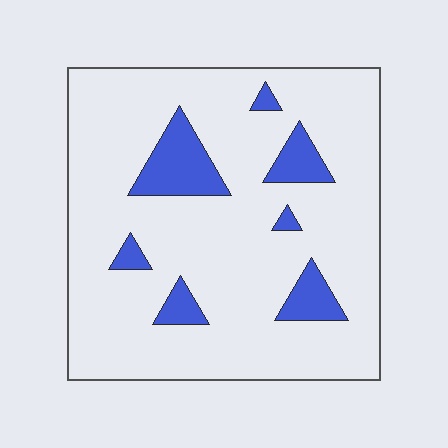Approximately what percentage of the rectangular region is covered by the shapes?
Approximately 15%.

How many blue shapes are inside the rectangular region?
7.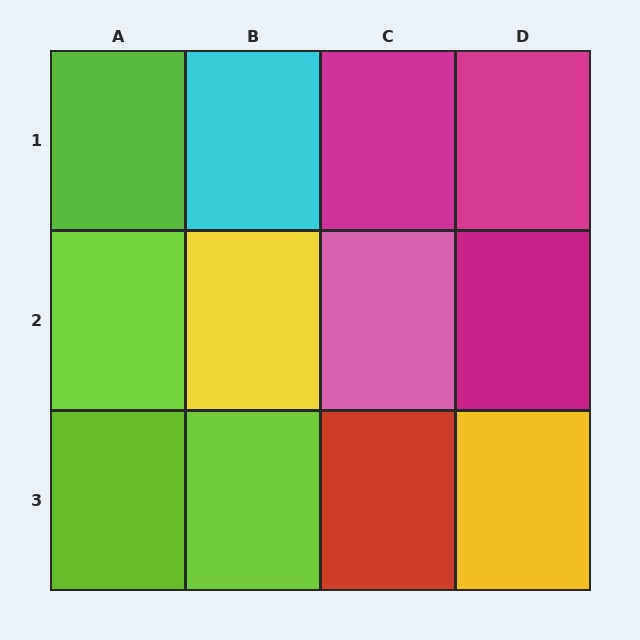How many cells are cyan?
1 cell is cyan.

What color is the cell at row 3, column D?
Yellow.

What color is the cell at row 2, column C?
Pink.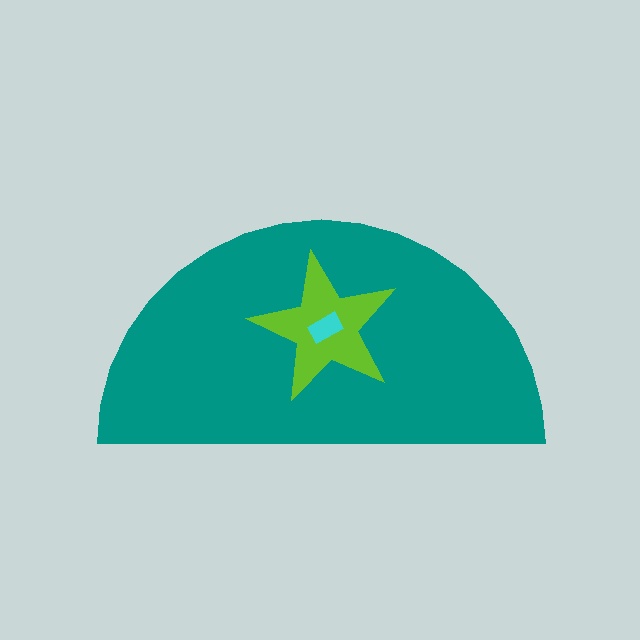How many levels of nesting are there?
3.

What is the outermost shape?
The teal semicircle.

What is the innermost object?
The cyan rectangle.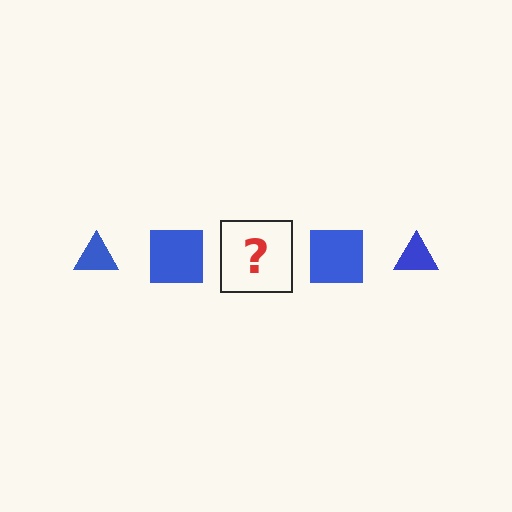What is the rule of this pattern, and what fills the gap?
The rule is that the pattern cycles through triangle, square shapes in blue. The gap should be filled with a blue triangle.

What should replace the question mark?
The question mark should be replaced with a blue triangle.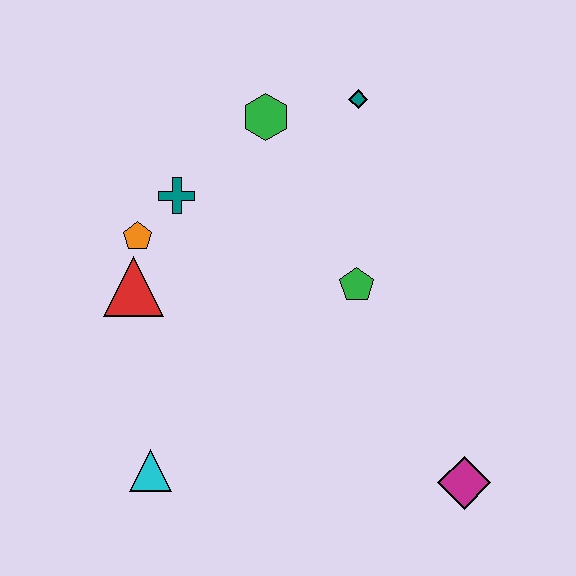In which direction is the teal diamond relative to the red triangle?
The teal diamond is to the right of the red triangle.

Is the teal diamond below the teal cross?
No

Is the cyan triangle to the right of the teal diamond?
No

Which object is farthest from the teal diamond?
The cyan triangle is farthest from the teal diamond.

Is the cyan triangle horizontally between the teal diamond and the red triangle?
Yes